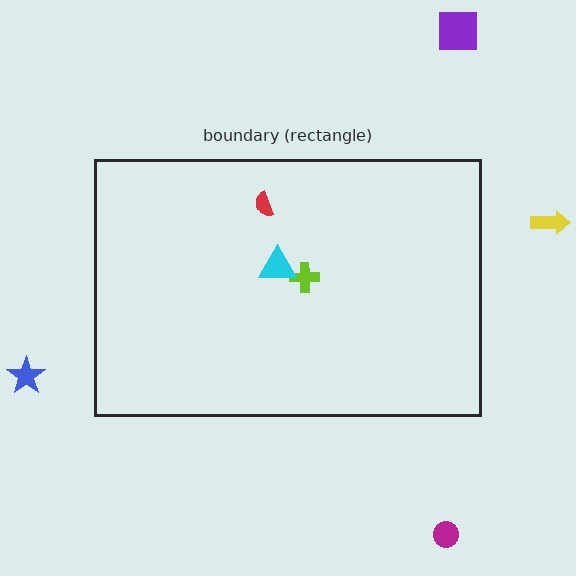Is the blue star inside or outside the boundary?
Outside.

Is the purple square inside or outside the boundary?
Outside.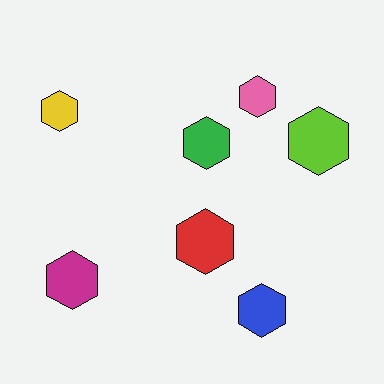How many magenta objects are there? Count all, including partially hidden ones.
There is 1 magenta object.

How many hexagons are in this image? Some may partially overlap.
There are 7 hexagons.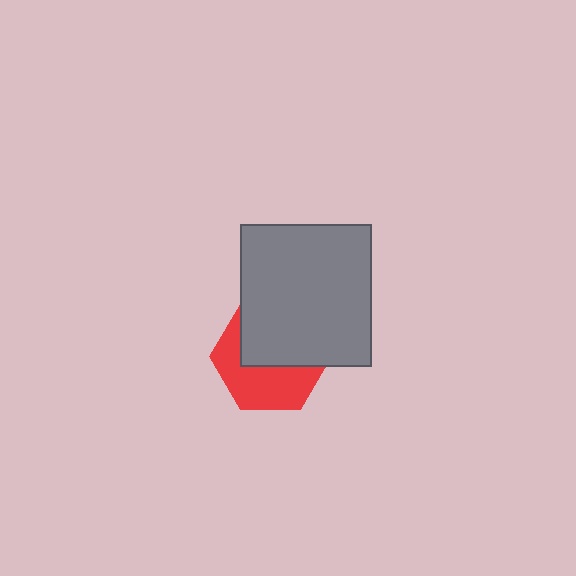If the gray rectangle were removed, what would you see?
You would see the complete red hexagon.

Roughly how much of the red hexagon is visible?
About half of it is visible (roughly 48%).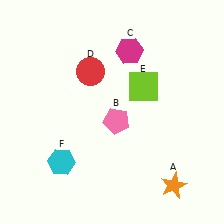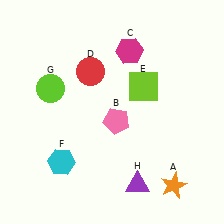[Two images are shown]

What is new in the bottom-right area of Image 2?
A purple triangle (H) was added in the bottom-right area of Image 2.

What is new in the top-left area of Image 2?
A lime circle (G) was added in the top-left area of Image 2.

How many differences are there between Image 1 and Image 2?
There are 2 differences between the two images.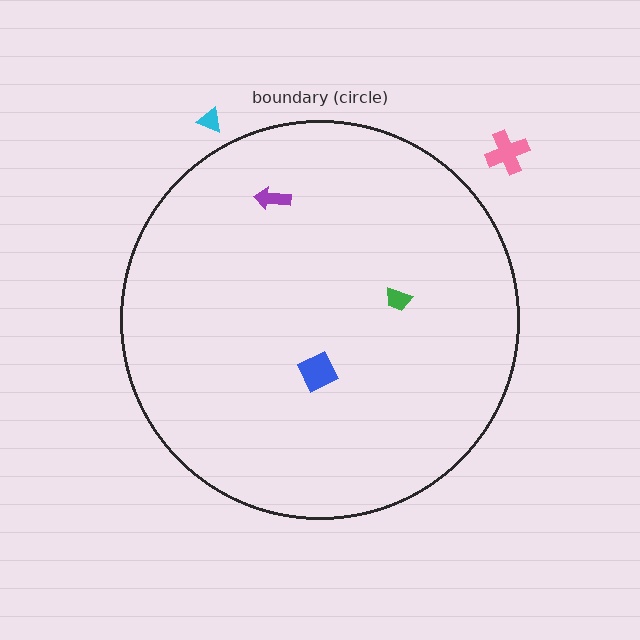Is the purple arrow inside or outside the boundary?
Inside.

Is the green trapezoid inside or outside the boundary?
Inside.